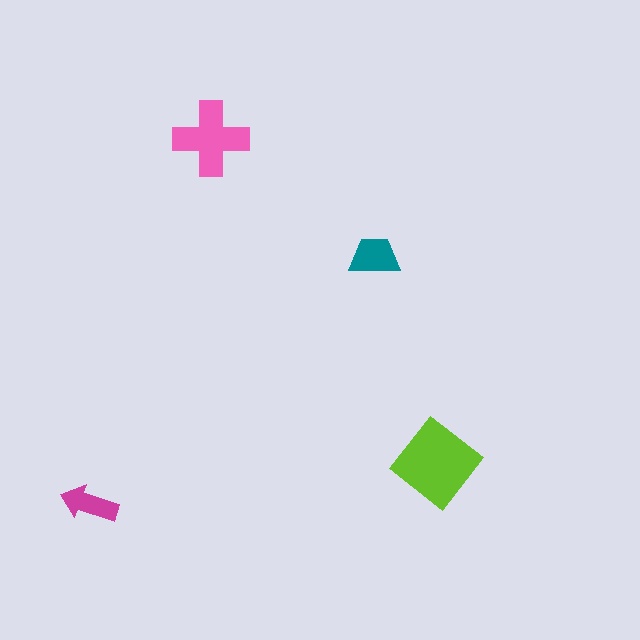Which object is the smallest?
The magenta arrow.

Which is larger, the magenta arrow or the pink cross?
The pink cross.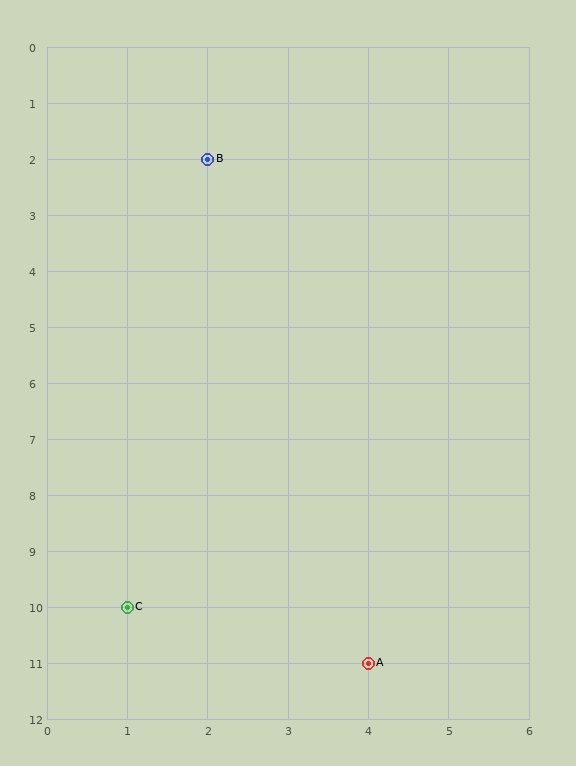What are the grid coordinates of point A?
Point A is at grid coordinates (4, 11).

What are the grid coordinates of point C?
Point C is at grid coordinates (1, 10).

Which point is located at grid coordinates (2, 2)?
Point B is at (2, 2).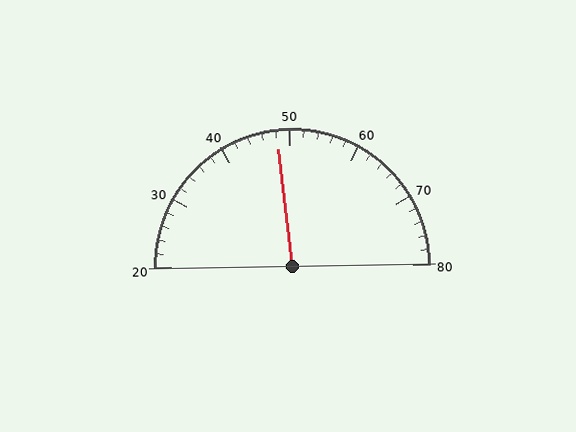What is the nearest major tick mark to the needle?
The nearest major tick mark is 50.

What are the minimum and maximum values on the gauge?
The gauge ranges from 20 to 80.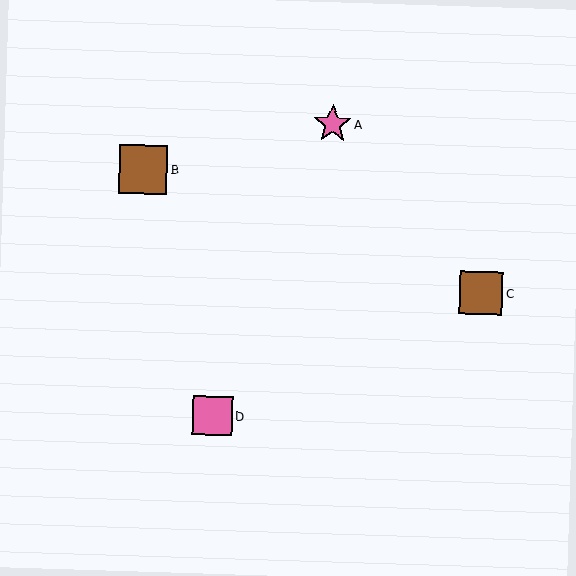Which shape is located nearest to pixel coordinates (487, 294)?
The brown square (labeled C) at (481, 293) is nearest to that location.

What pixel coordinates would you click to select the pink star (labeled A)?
Click at (332, 124) to select the pink star A.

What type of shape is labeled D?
Shape D is a pink square.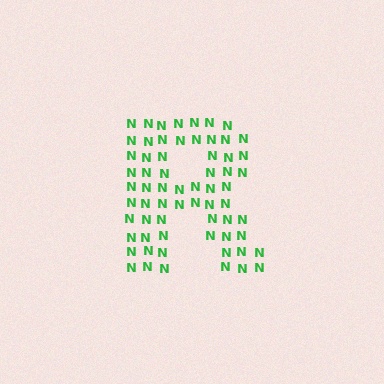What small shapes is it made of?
It is made of small letter N's.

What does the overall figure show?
The overall figure shows the letter R.